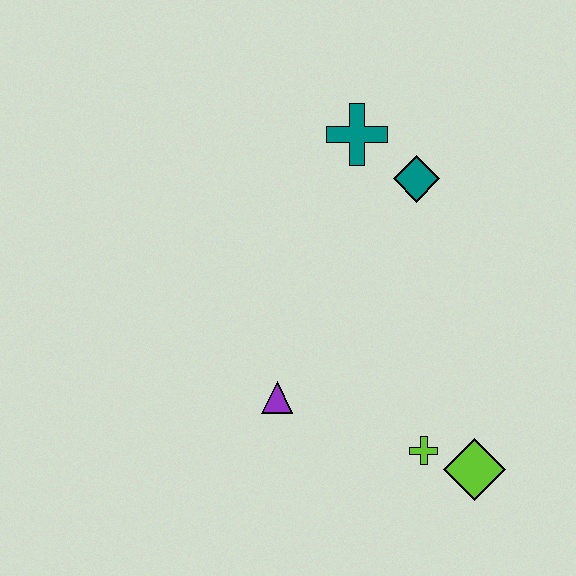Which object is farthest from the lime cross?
The teal cross is farthest from the lime cross.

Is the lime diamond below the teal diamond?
Yes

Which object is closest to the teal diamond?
The teal cross is closest to the teal diamond.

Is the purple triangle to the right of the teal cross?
No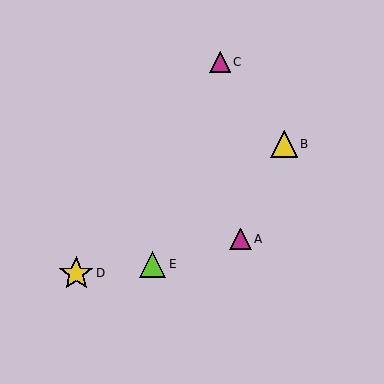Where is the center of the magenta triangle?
The center of the magenta triangle is at (241, 239).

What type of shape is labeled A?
Shape A is a magenta triangle.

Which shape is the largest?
The yellow star (labeled D) is the largest.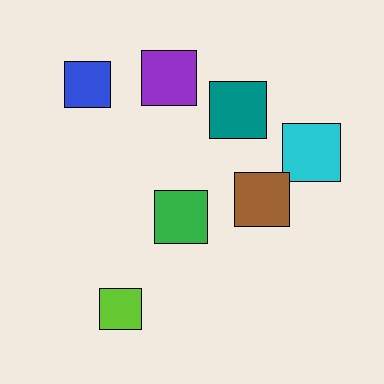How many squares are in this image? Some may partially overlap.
There are 7 squares.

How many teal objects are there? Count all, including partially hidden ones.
There is 1 teal object.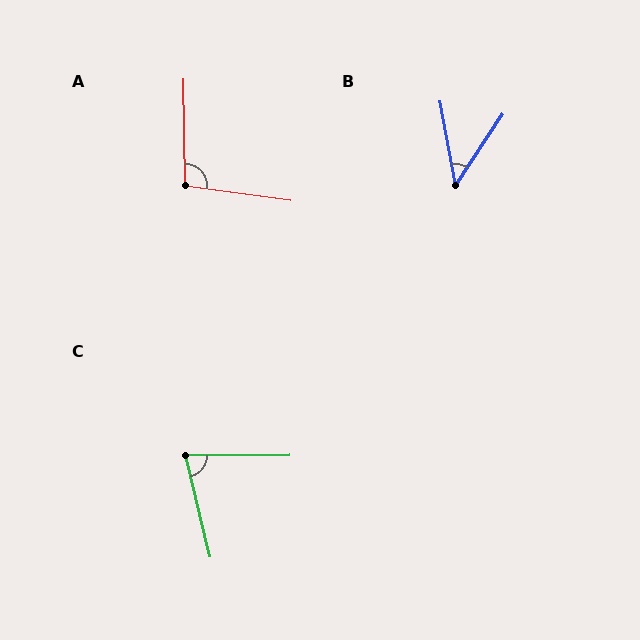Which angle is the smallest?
B, at approximately 44 degrees.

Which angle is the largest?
A, at approximately 99 degrees.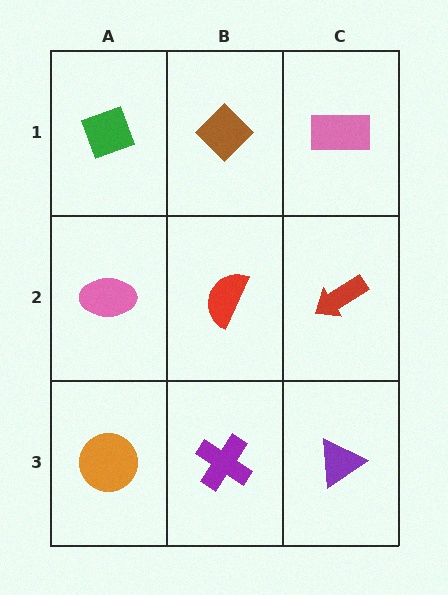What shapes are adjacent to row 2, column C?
A pink rectangle (row 1, column C), a purple triangle (row 3, column C), a red semicircle (row 2, column B).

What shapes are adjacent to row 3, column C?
A red arrow (row 2, column C), a purple cross (row 3, column B).